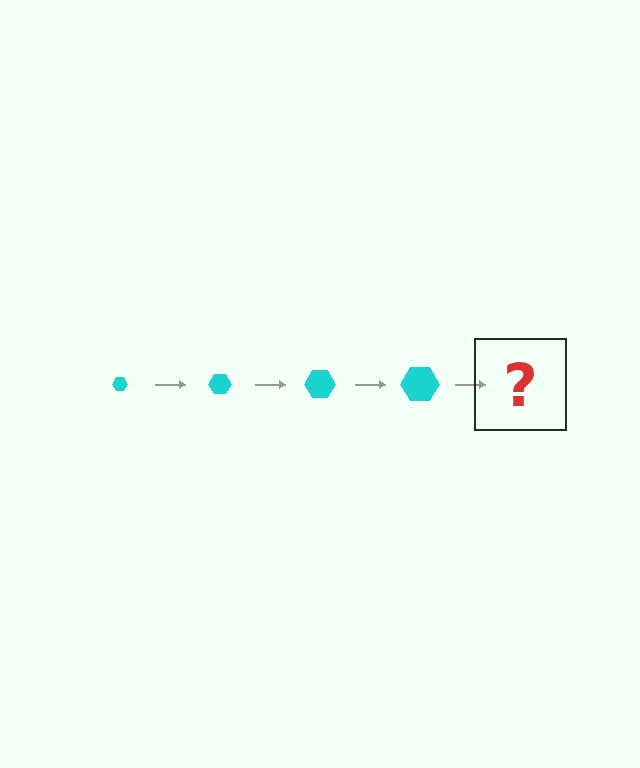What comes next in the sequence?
The next element should be a cyan hexagon, larger than the previous one.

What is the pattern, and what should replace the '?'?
The pattern is that the hexagon gets progressively larger each step. The '?' should be a cyan hexagon, larger than the previous one.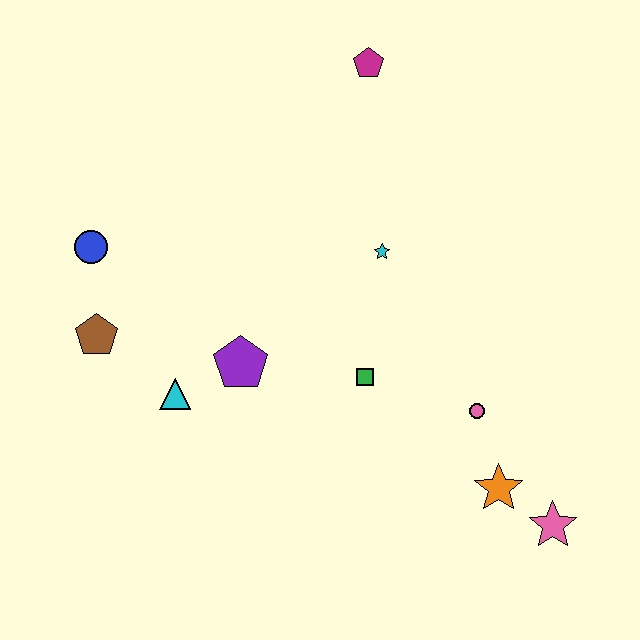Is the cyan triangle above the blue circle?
No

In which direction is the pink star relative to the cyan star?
The pink star is below the cyan star.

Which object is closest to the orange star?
The pink star is closest to the orange star.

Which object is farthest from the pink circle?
The blue circle is farthest from the pink circle.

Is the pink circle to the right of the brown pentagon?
Yes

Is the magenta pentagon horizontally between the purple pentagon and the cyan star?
Yes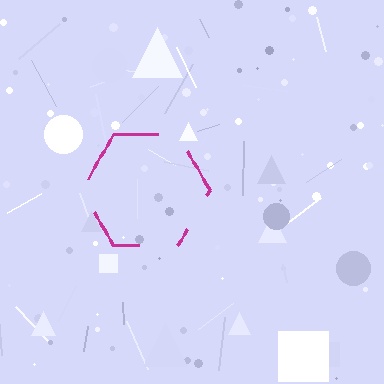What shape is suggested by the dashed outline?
The dashed outline suggests a hexagon.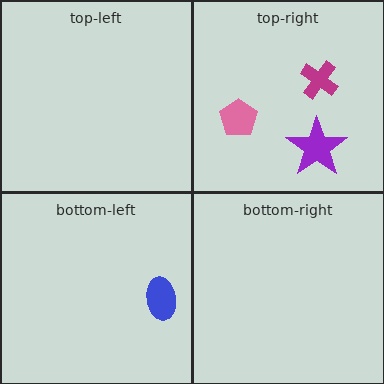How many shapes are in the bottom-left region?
1.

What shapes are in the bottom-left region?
The blue ellipse.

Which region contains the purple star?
The top-right region.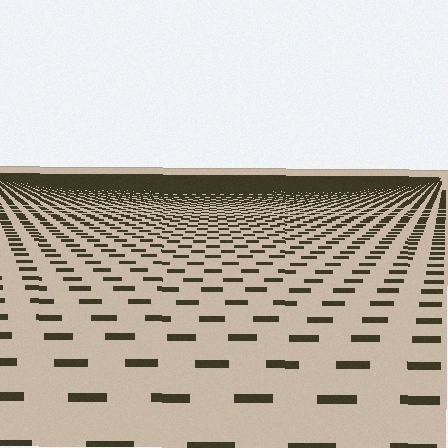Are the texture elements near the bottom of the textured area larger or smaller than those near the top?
Larger. Near the bottom, elements are closer to the viewer and appear at a bigger on-screen size.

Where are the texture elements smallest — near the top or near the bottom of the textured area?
Near the top.